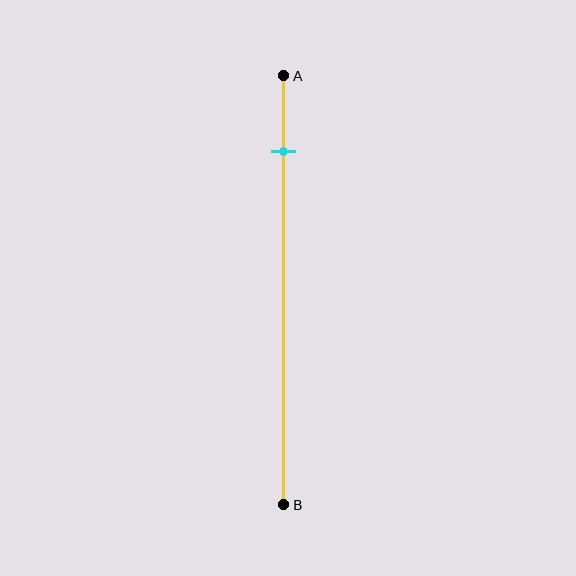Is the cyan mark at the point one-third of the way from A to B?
No, the mark is at about 20% from A, not at the 33% one-third point.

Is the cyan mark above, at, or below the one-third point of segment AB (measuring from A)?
The cyan mark is above the one-third point of segment AB.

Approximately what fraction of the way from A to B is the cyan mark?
The cyan mark is approximately 20% of the way from A to B.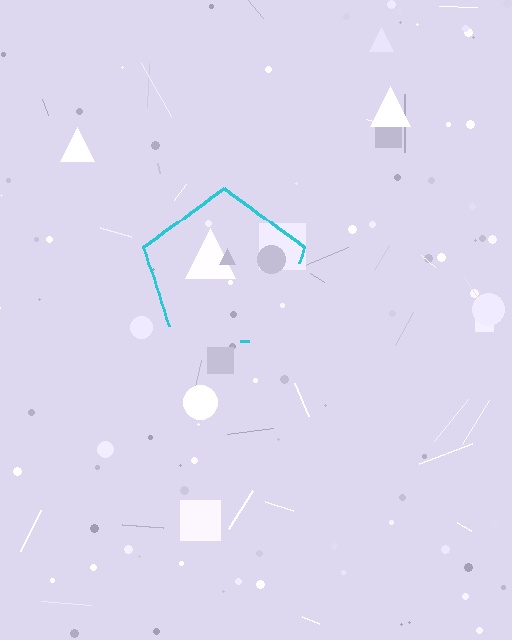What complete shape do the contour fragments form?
The contour fragments form a pentagon.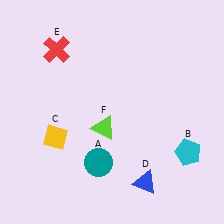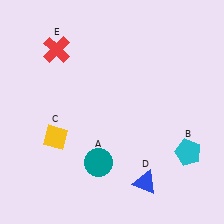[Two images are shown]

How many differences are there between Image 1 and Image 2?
There is 1 difference between the two images.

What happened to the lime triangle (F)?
The lime triangle (F) was removed in Image 2. It was in the bottom-left area of Image 1.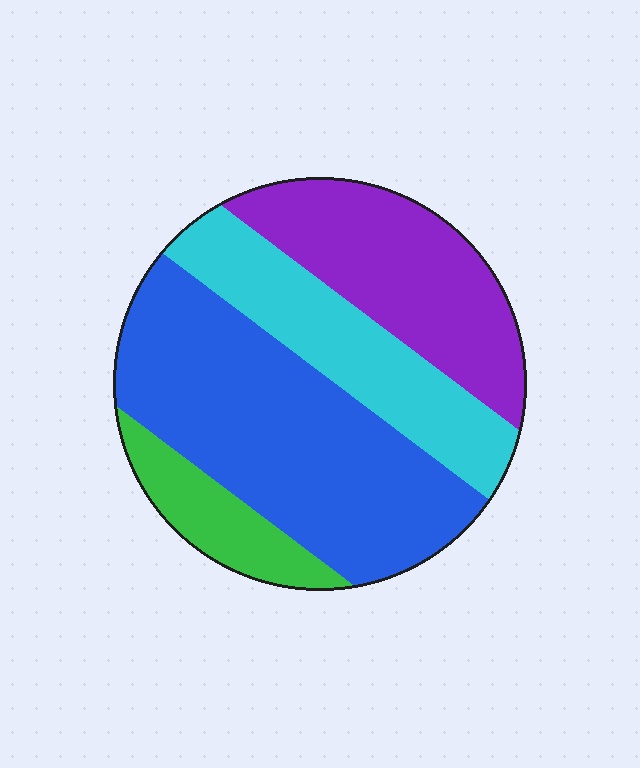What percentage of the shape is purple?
Purple covers around 25% of the shape.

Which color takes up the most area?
Blue, at roughly 45%.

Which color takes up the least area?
Green, at roughly 10%.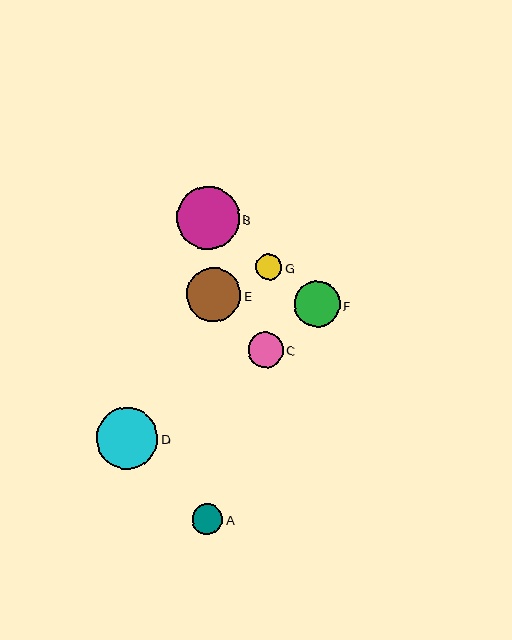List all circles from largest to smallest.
From largest to smallest: B, D, E, F, C, A, G.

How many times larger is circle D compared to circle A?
Circle D is approximately 2.0 times the size of circle A.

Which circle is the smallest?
Circle G is the smallest with a size of approximately 26 pixels.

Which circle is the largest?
Circle B is the largest with a size of approximately 63 pixels.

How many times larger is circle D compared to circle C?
Circle D is approximately 1.8 times the size of circle C.